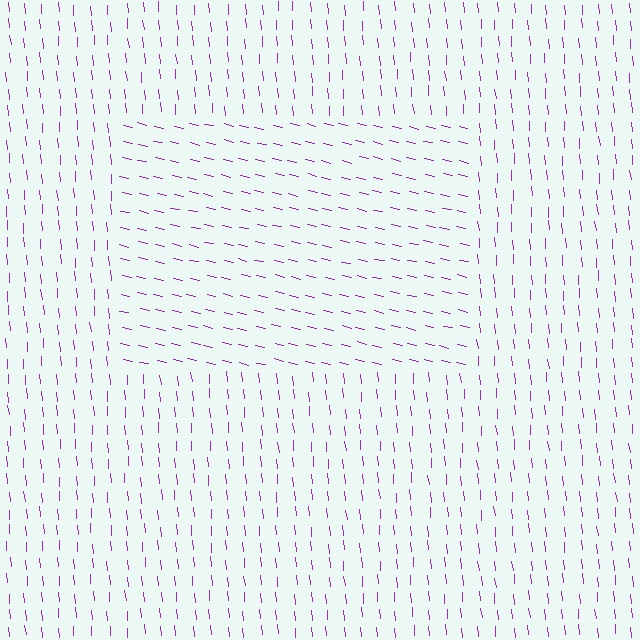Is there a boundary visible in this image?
Yes, there is a texture boundary formed by a change in line orientation.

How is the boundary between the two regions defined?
The boundary is defined purely by a change in line orientation (approximately 72 degrees difference). All lines are the same color and thickness.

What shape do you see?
I see a rectangle.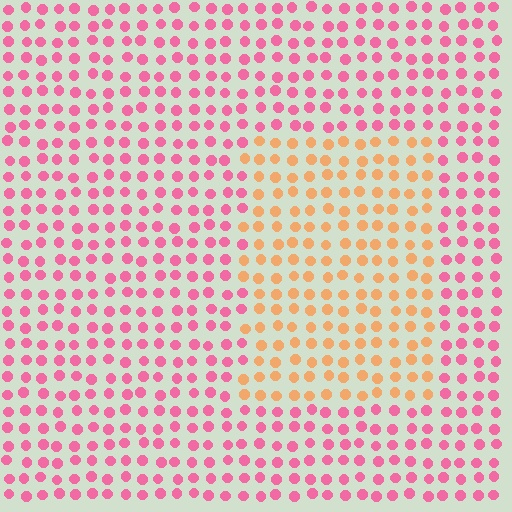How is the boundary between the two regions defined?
The boundary is defined purely by a slight shift in hue (about 53 degrees). Spacing, size, and orientation are identical on both sides.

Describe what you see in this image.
The image is filled with small pink elements in a uniform arrangement. A rectangle-shaped region is visible where the elements are tinted to a slightly different hue, forming a subtle color boundary.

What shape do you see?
I see a rectangle.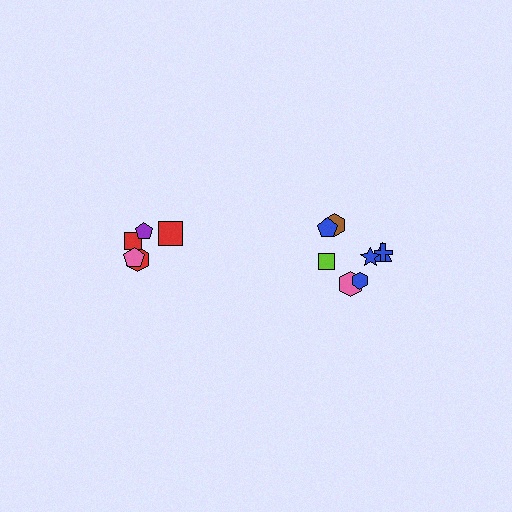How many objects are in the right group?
There are 8 objects.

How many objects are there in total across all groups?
There are 13 objects.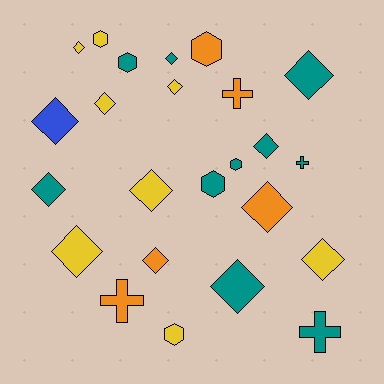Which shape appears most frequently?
Diamond, with 14 objects.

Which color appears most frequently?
Teal, with 10 objects.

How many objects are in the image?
There are 24 objects.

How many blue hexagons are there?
There are no blue hexagons.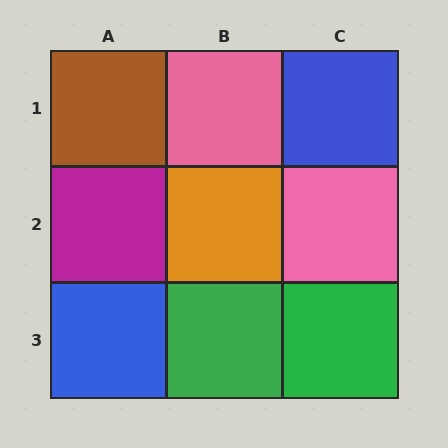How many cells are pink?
2 cells are pink.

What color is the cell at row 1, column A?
Brown.